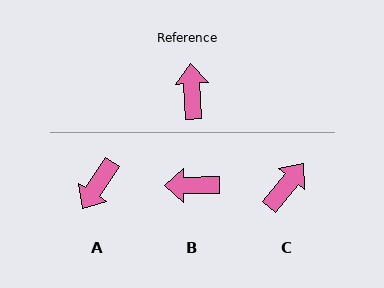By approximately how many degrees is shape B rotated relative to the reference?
Approximately 88 degrees counter-clockwise.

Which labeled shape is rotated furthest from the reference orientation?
A, about 145 degrees away.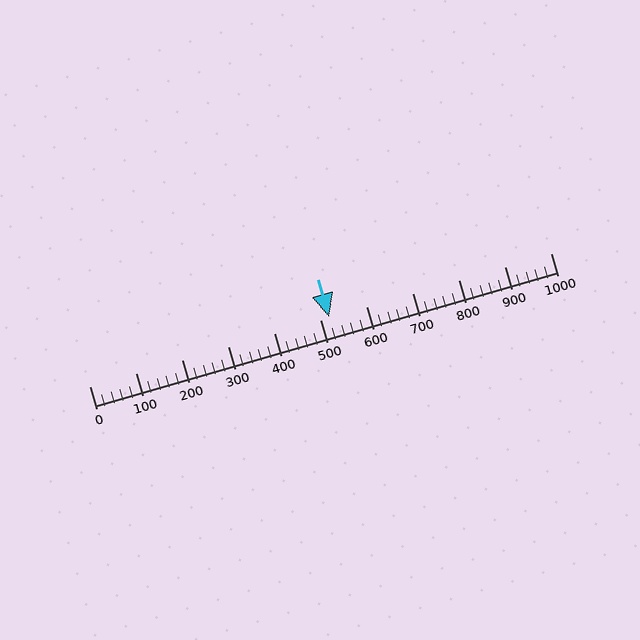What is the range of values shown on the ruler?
The ruler shows values from 0 to 1000.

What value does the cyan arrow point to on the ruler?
The cyan arrow points to approximately 520.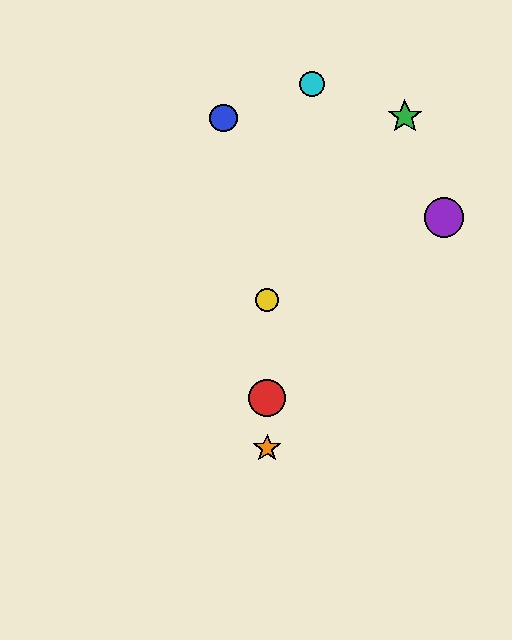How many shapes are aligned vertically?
3 shapes (the red circle, the yellow circle, the orange star) are aligned vertically.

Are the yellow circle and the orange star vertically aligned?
Yes, both are at x≈267.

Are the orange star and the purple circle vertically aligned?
No, the orange star is at x≈267 and the purple circle is at x≈444.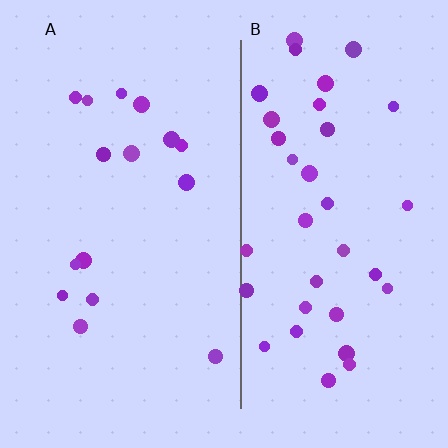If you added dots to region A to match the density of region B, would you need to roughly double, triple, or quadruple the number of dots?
Approximately double.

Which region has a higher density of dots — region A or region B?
B (the right).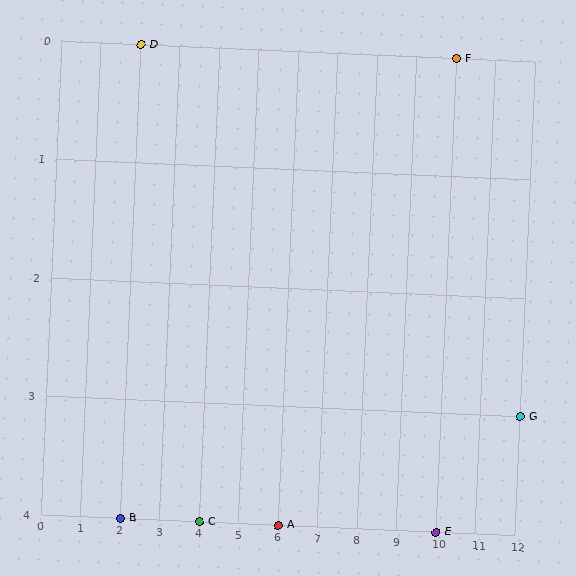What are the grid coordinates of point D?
Point D is at grid coordinates (2, 0).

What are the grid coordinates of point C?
Point C is at grid coordinates (4, 4).